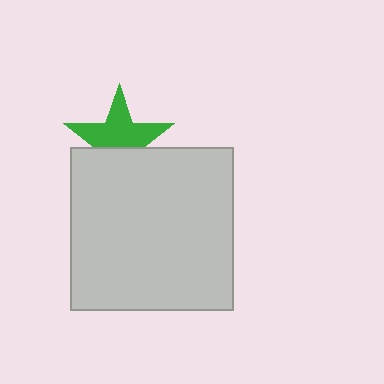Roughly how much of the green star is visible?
About half of it is visible (roughly 61%).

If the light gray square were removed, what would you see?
You would see the complete green star.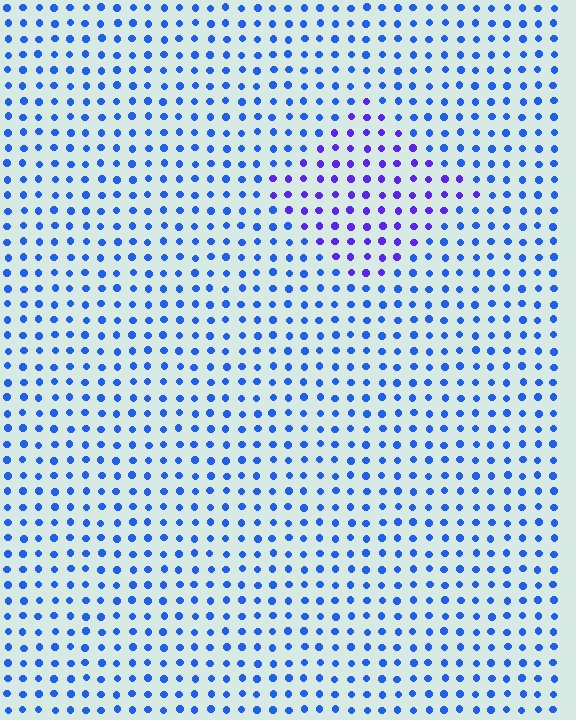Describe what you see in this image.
The image is filled with small blue elements in a uniform arrangement. A diamond-shaped region is visible where the elements are tinted to a slightly different hue, forming a subtle color boundary.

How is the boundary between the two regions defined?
The boundary is defined purely by a slight shift in hue (about 35 degrees). Spacing, size, and orientation are identical on both sides.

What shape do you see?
I see a diamond.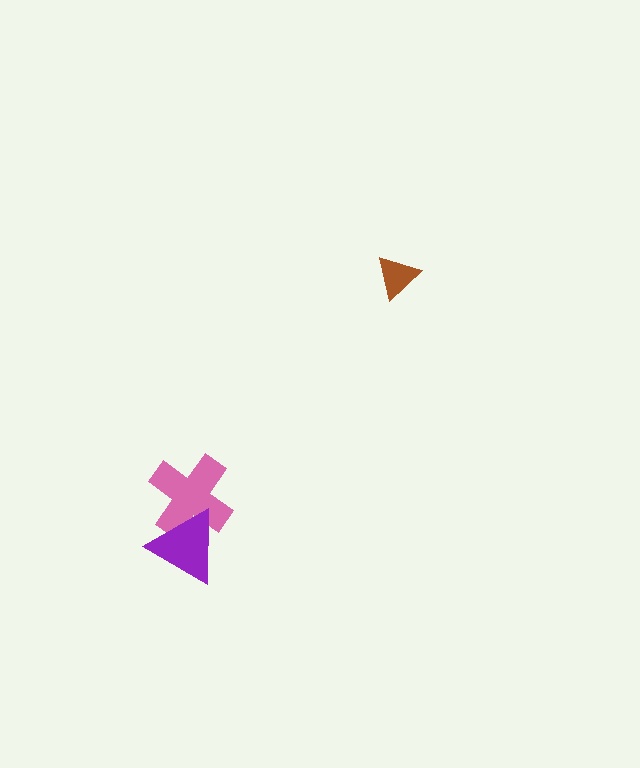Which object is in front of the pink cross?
The purple triangle is in front of the pink cross.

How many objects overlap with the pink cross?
1 object overlaps with the pink cross.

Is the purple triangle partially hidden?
No, no other shape covers it.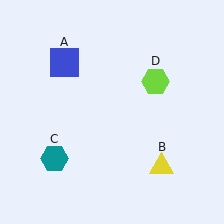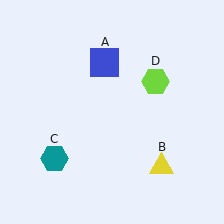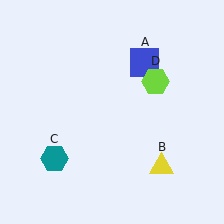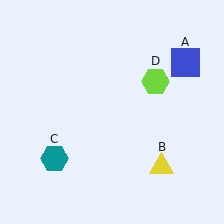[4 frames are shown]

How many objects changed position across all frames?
1 object changed position: blue square (object A).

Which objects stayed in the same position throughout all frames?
Yellow triangle (object B) and teal hexagon (object C) and lime hexagon (object D) remained stationary.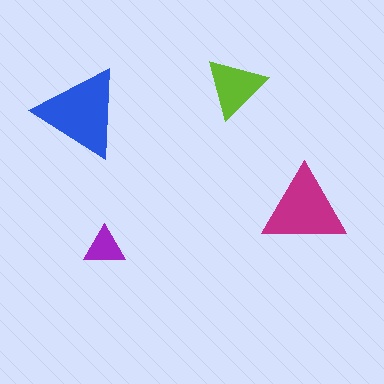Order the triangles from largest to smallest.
the blue one, the magenta one, the lime one, the purple one.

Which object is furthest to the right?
The magenta triangle is rightmost.